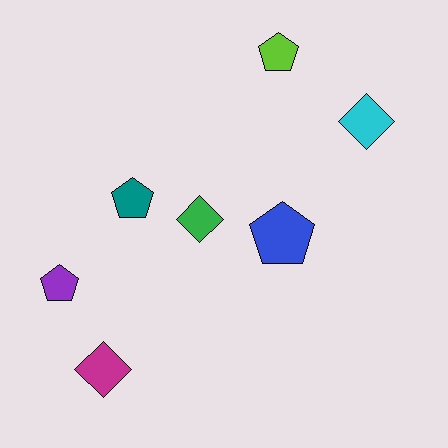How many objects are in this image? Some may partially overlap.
There are 7 objects.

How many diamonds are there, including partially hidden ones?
There are 3 diamonds.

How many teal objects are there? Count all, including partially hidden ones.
There is 1 teal object.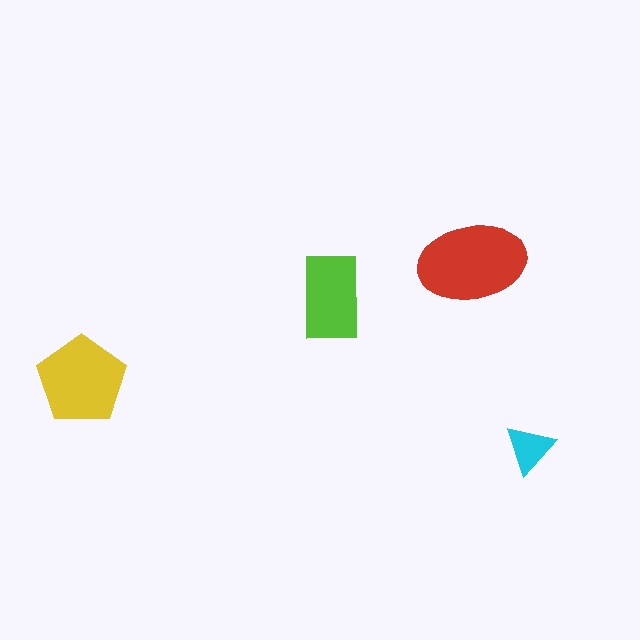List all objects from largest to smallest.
The red ellipse, the yellow pentagon, the lime rectangle, the cyan triangle.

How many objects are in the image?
There are 4 objects in the image.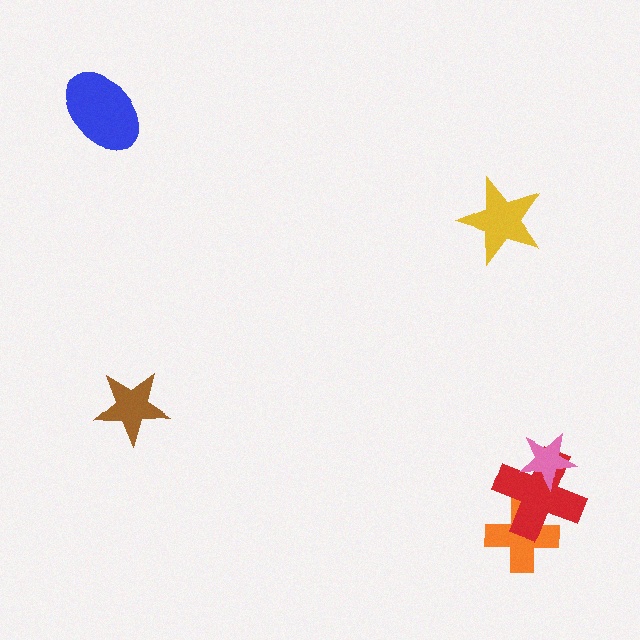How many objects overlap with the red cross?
2 objects overlap with the red cross.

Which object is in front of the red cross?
The pink star is in front of the red cross.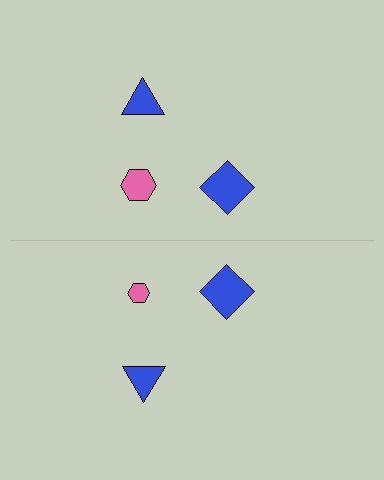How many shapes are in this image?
There are 6 shapes in this image.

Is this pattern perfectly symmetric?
No, the pattern is not perfectly symmetric. The pink hexagon on the bottom side has a different size than its mirror counterpart.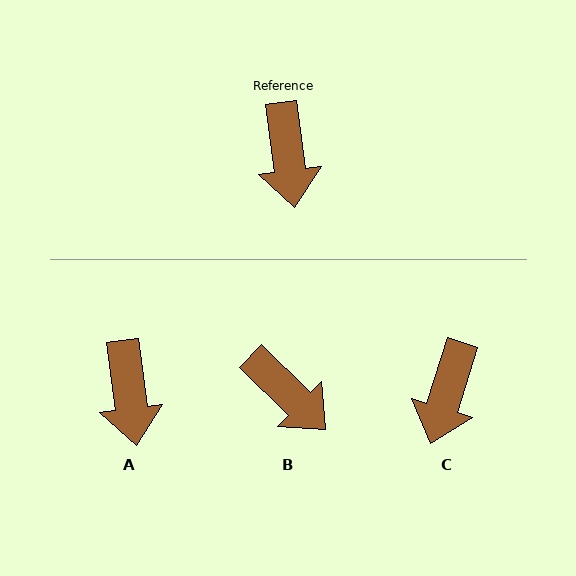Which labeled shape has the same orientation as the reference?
A.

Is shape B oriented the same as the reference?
No, it is off by about 38 degrees.